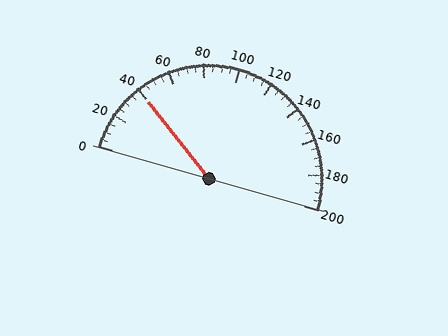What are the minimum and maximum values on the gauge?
The gauge ranges from 0 to 200.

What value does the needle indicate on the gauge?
The needle indicates approximately 40.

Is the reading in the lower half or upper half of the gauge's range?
The reading is in the lower half of the range (0 to 200).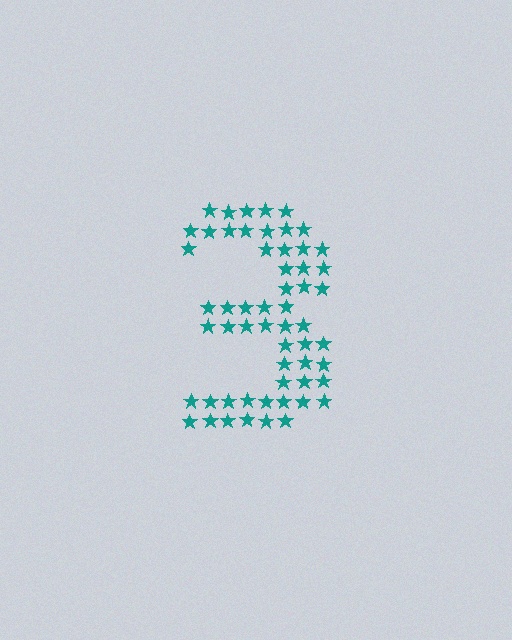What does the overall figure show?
The overall figure shows the digit 3.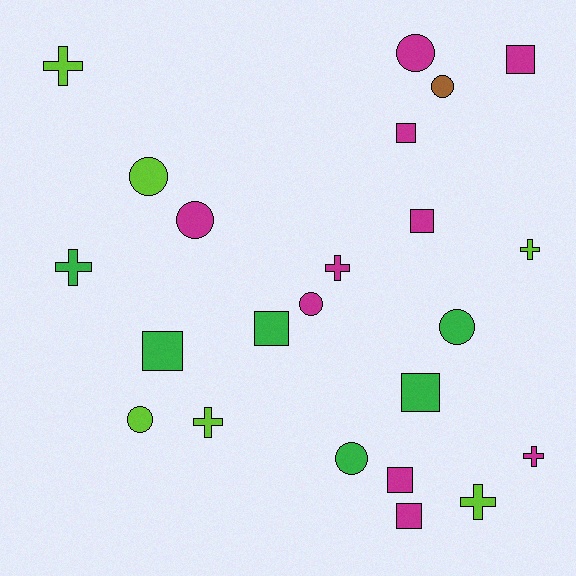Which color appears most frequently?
Magenta, with 10 objects.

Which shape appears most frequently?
Square, with 8 objects.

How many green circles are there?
There are 2 green circles.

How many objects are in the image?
There are 23 objects.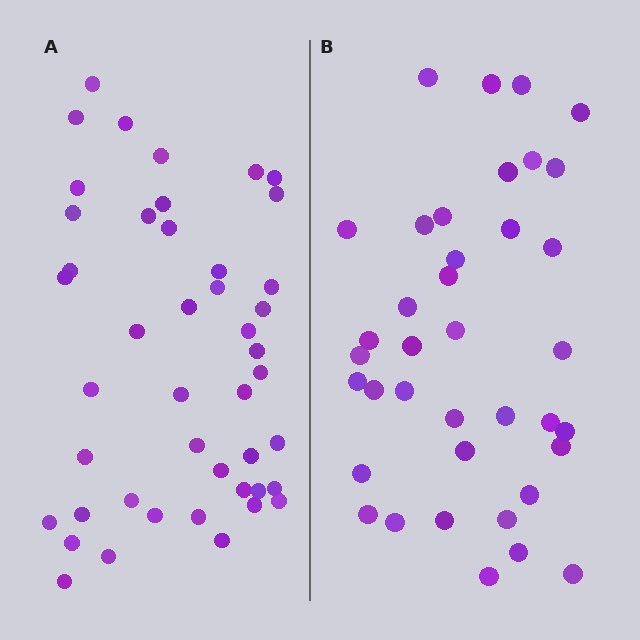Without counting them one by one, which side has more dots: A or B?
Region A (the left region) has more dots.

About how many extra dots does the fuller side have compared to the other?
Region A has roughly 8 or so more dots than region B.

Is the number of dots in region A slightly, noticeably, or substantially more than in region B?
Region A has only slightly more — the two regions are fairly close. The ratio is roughly 1.2 to 1.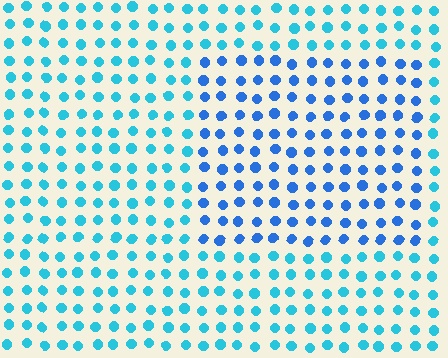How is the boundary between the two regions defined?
The boundary is defined purely by a slight shift in hue (about 28 degrees). Spacing, size, and orientation are identical on both sides.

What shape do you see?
I see a rectangle.